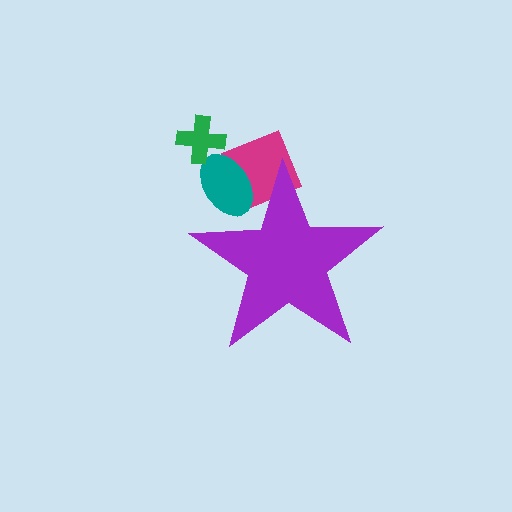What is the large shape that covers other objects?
A purple star.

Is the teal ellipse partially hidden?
Yes, the teal ellipse is partially hidden behind the purple star.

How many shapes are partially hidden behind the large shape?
2 shapes are partially hidden.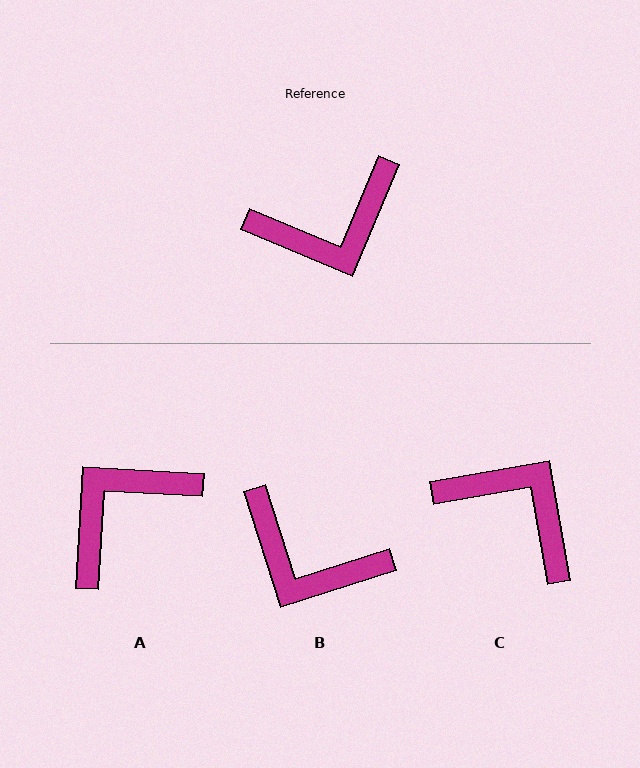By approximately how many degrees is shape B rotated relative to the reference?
Approximately 49 degrees clockwise.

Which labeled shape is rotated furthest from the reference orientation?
A, about 160 degrees away.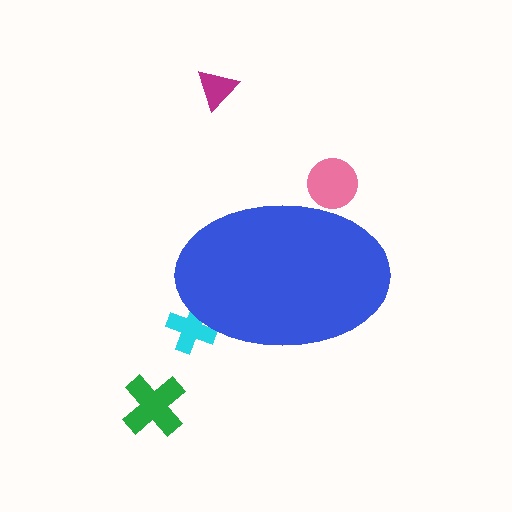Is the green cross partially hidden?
No, the green cross is fully visible.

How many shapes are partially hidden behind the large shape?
2 shapes are partially hidden.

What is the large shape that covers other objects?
A blue ellipse.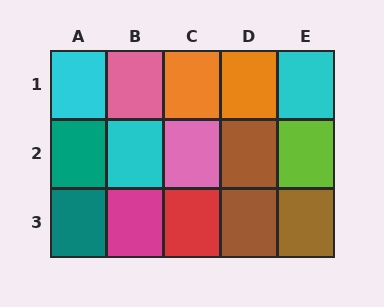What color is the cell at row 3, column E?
Brown.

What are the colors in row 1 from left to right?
Cyan, pink, orange, orange, cyan.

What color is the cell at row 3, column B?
Magenta.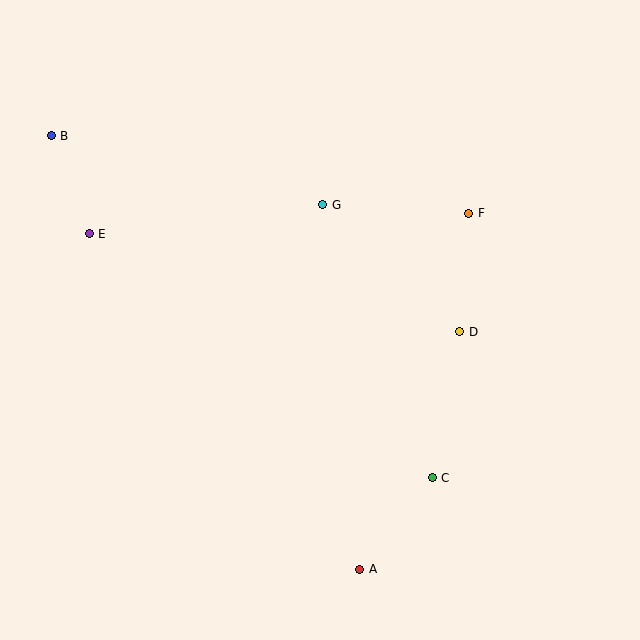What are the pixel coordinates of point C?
Point C is at (432, 478).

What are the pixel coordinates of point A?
Point A is at (360, 569).